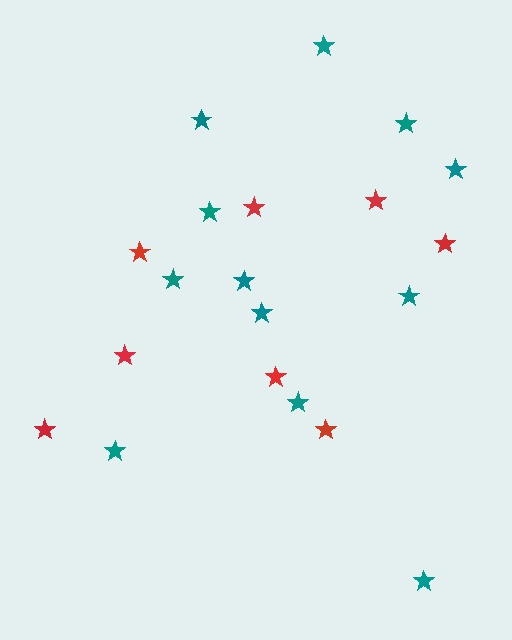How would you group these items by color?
There are 2 groups: one group of red stars (8) and one group of teal stars (12).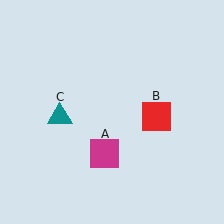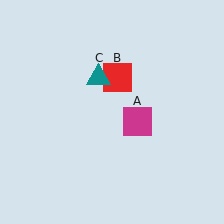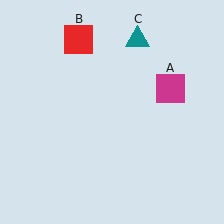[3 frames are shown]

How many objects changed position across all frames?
3 objects changed position: magenta square (object A), red square (object B), teal triangle (object C).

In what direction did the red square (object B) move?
The red square (object B) moved up and to the left.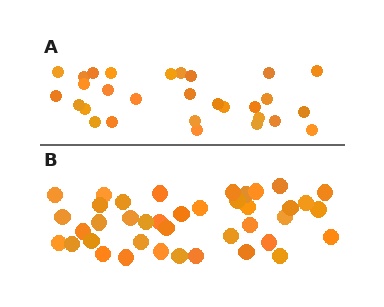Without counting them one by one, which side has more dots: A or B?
Region B (the bottom region) has more dots.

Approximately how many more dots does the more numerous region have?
Region B has roughly 12 or so more dots than region A.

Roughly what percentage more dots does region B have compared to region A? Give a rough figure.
About 40% more.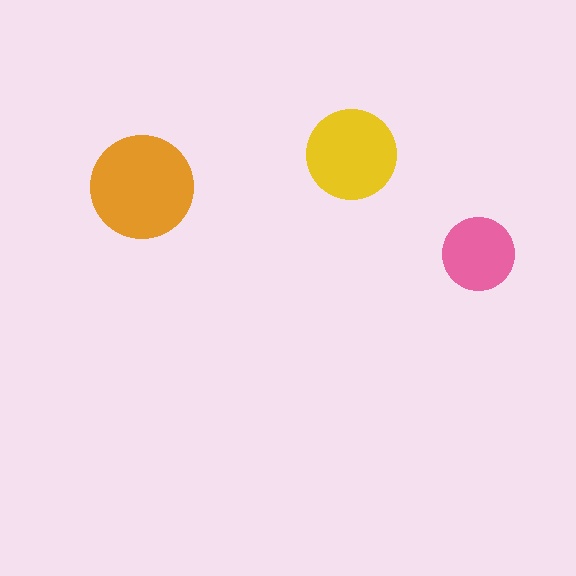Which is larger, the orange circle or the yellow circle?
The orange one.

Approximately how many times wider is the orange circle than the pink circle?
About 1.5 times wider.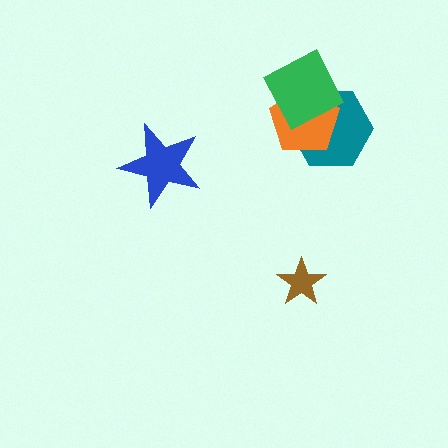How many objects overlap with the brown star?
0 objects overlap with the brown star.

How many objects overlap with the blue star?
0 objects overlap with the blue star.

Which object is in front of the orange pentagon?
The green square is in front of the orange pentagon.